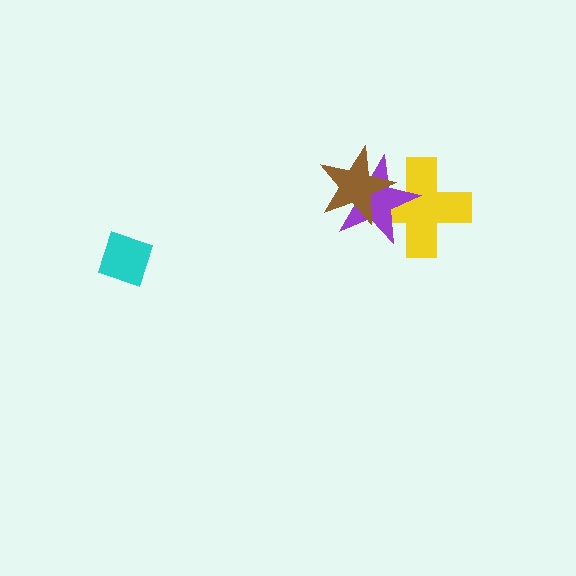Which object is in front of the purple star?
The brown star is in front of the purple star.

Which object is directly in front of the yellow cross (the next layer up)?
The purple star is directly in front of the yellow cross.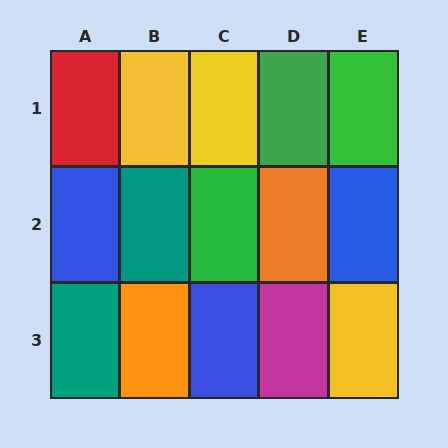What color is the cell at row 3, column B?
Orange.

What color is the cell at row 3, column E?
Yellow.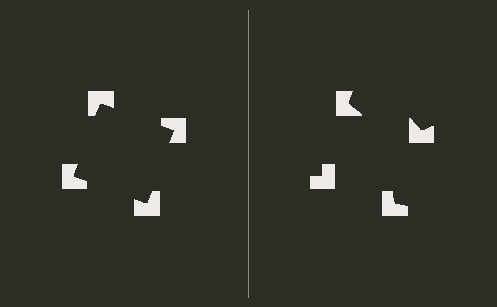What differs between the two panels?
The notched squares are positioned identically on both sides; only the wedge orientations differ. On the left they align to a square; on the right they are misaligned.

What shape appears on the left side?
An illusory square.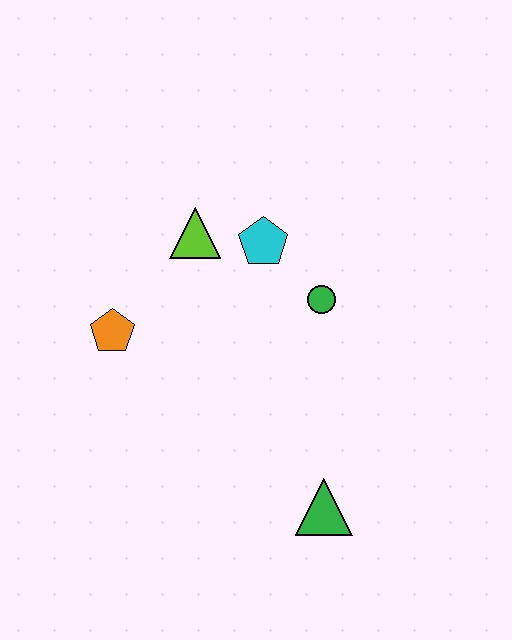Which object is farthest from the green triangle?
The lime triangle is farthest from the green triangle.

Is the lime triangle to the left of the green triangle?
Yes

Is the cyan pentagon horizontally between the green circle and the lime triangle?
Yes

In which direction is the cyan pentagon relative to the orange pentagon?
The cyan pentagon is to the right of the orange pentagon.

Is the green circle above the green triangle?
Yes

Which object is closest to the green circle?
The cyan pentagon is closest to the green circle.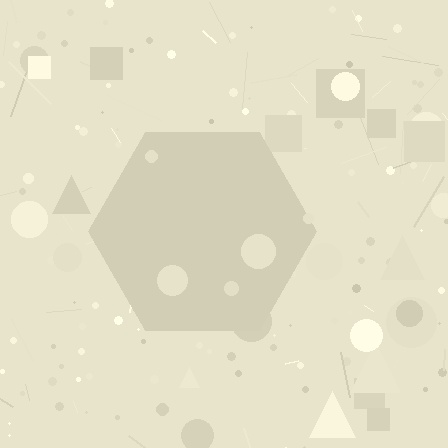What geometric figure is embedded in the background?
A hexagon is embedded in the background.